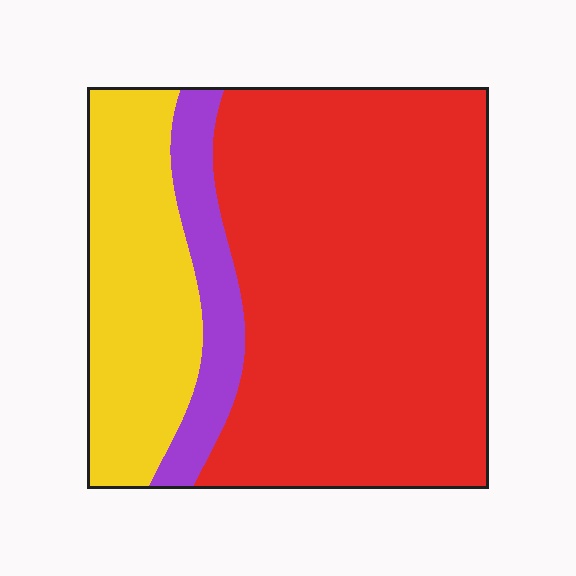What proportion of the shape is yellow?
Yellow covers around 25% of the shape.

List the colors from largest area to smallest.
From largest to smallest: red, yellow, purple.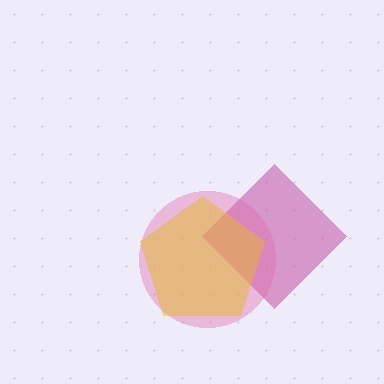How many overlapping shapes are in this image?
There are 3 overlapping shapes in the image.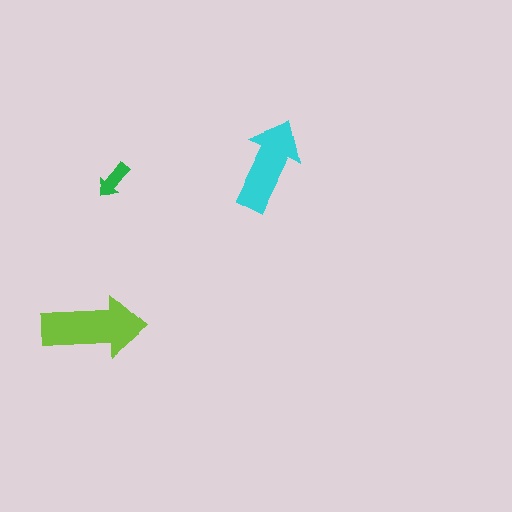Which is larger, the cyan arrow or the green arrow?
The cyan one.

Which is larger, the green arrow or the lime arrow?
The lime one.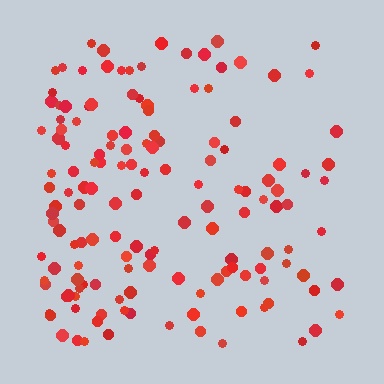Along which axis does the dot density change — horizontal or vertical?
Horizontal.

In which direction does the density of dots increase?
From right to left, with the left side densest.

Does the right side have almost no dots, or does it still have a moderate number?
Still a moderate number, just noticeably fewer than the left.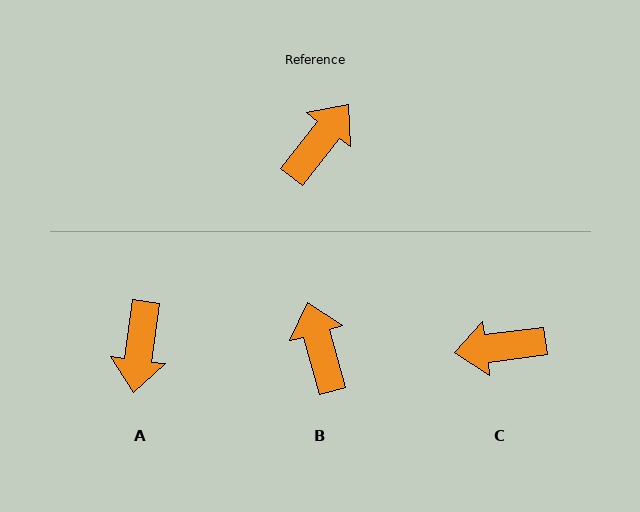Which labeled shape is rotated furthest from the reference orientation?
A, about 150 degrees away.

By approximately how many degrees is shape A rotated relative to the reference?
Approximately 150 degrees clockwise.